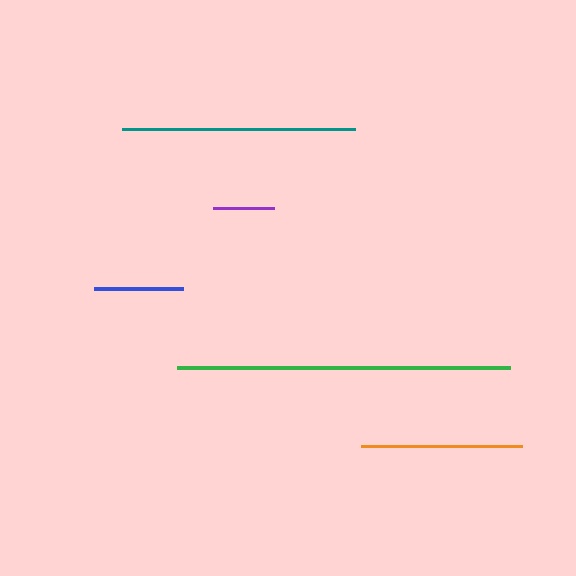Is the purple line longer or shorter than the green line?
The green line is longer than the purple line.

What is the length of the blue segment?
The blue segment is approximately 88 pixels long.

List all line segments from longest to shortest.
From longest to shortest: green, teal, orange, blue, purple.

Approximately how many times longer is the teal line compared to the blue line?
The teal line is approximately 2.6 times the length of the blue line.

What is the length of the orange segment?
The orange segment is approximately 161 pixels long.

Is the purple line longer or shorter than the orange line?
The orange line is longer than the purple line.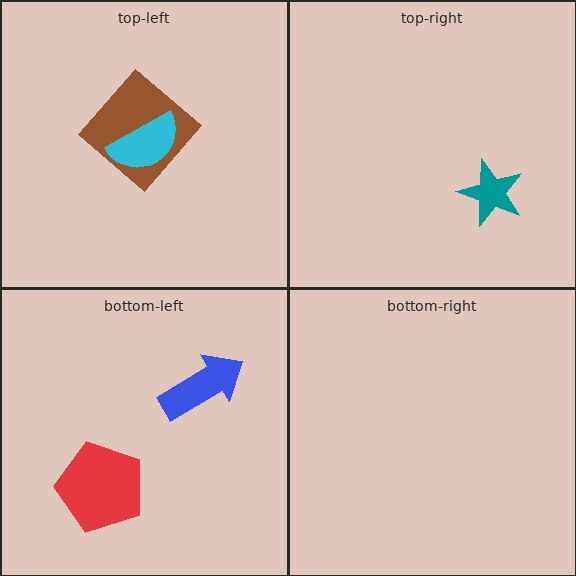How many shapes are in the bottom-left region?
2.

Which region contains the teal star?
The top-right region.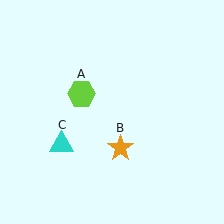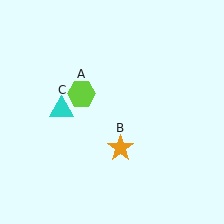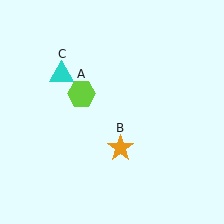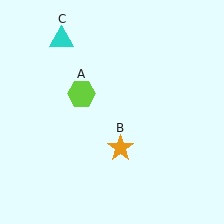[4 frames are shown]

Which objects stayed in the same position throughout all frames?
Lime hexagon (object A) and orange star (object B) remained stationary.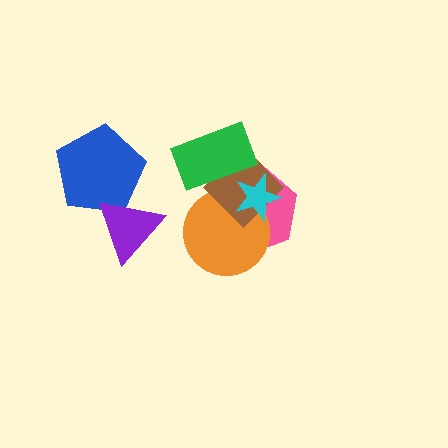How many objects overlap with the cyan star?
3 objects overlap with the cyan star.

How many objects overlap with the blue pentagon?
1 object overlaps with the blue pentagon.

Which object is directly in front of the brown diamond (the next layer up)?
The green rectangle is directly in front of the brown diamond.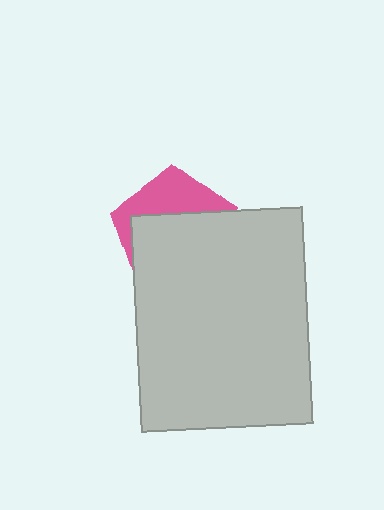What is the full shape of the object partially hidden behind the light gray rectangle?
The partially hidden object is a pink pentagon.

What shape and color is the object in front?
The object in front is a light gray rectangle.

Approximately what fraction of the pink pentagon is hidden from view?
Roughly 65% of the pink pentagon is hidden behind the light gray rectangle.